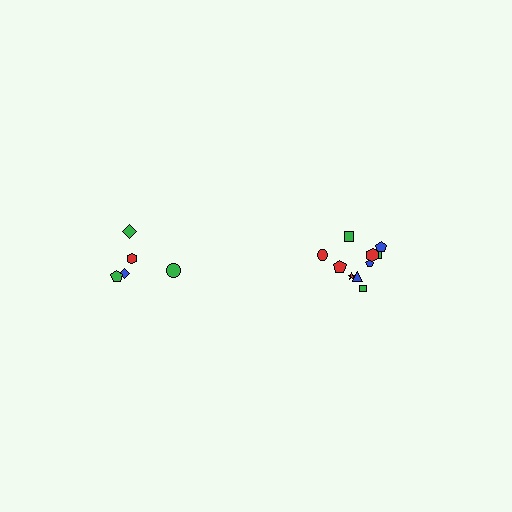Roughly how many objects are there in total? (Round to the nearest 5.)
Roughly 15 objects in total.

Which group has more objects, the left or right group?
The right group.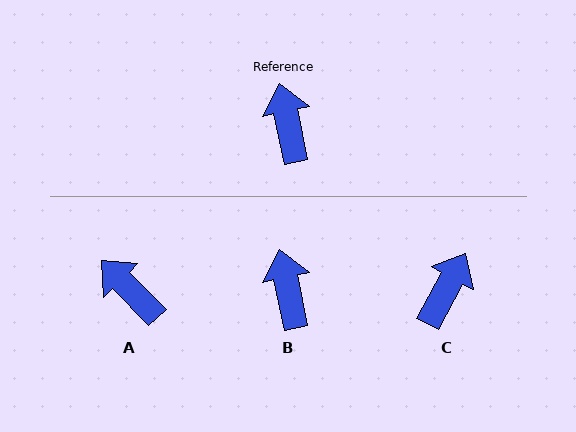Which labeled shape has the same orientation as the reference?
B.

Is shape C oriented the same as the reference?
No, it is off by about 40 degrees.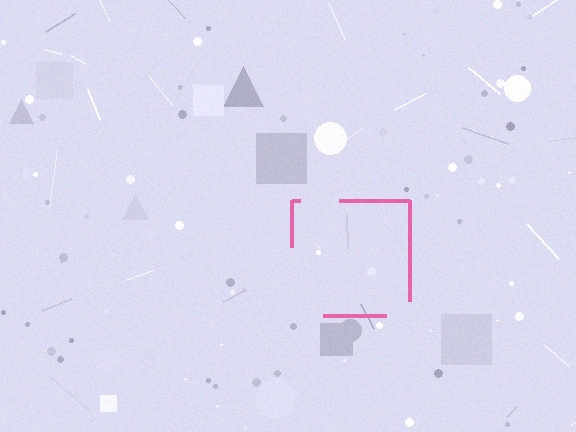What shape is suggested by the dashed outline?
The dashed outline suggests a square.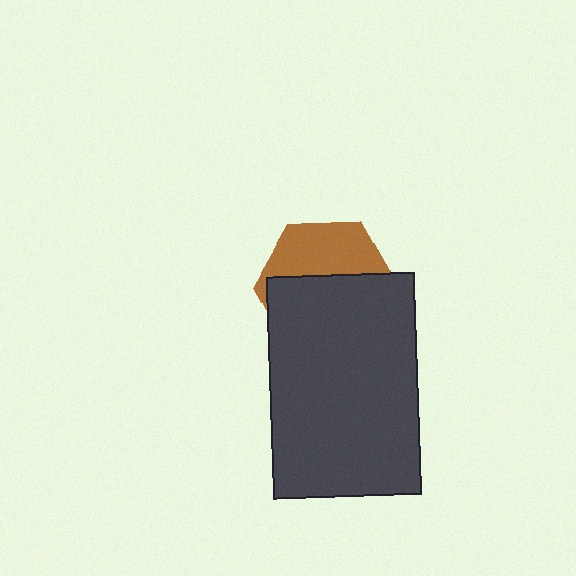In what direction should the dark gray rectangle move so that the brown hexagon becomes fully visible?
The dark gray rectangle should move down. That is the shortest direction to clear the overlap and leave the brown hexagon fully visible.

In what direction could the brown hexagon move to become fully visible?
The brown hexagon could move up. That would shift it out from behind the dark gray rectangle entirely.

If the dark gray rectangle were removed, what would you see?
You would see the complete brown hexagon.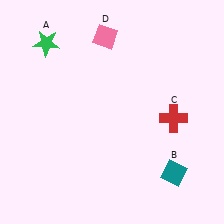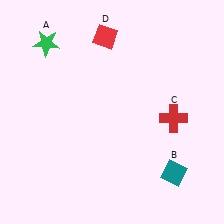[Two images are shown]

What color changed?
The diamond (D) changed from pink in Image 1 to red in Image 2.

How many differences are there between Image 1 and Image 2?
There is 1 difference between the two images.